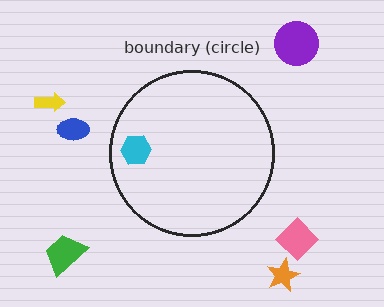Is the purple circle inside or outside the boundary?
Outside.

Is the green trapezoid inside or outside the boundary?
Outside.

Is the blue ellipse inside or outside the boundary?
Outside.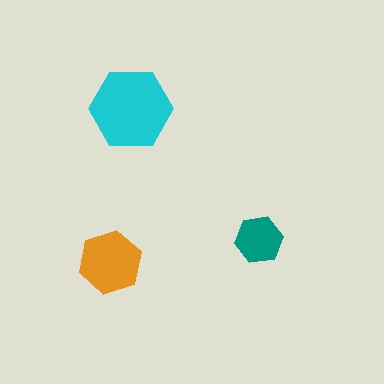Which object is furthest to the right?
The teal hexagon is rightmost.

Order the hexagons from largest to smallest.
the cyan one, the orange one, the teal one.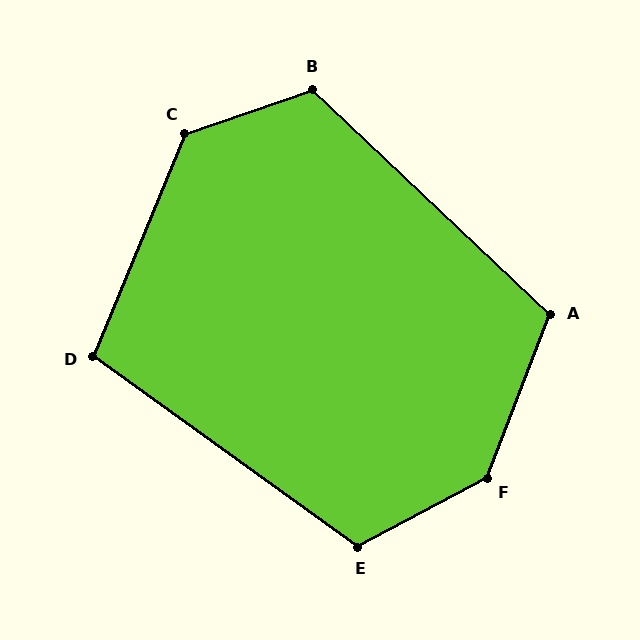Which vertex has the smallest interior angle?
D, at approximately 103 degrees.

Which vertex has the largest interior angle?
F, at approximately 139 degrees.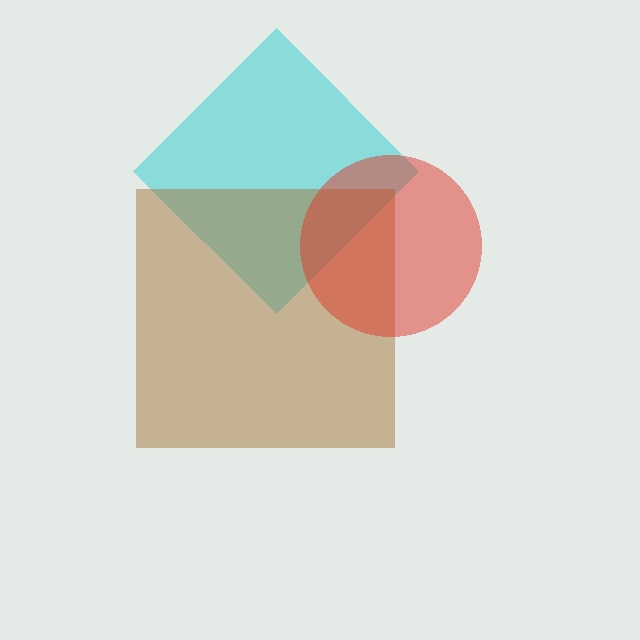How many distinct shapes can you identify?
There are 3 distinct shapes: a cyan diamond, a brown square, a red circle.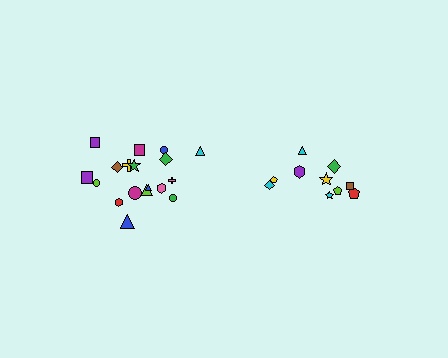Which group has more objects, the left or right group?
The left group.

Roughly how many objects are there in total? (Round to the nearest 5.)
Roughly 30 objects in total.